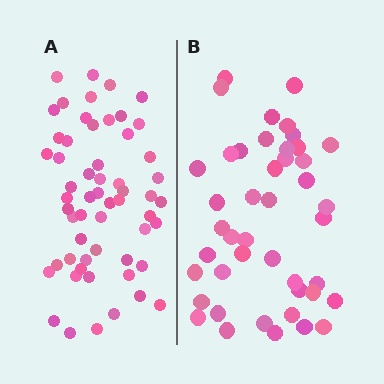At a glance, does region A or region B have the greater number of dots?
Region A (the left region) has more dots.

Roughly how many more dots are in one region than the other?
Region A has approximately 15 more dots than region B.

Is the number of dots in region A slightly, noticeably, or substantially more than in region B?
Region A has noticeably more, but not dramatically so. The ratio is roughly 1.3 to 1.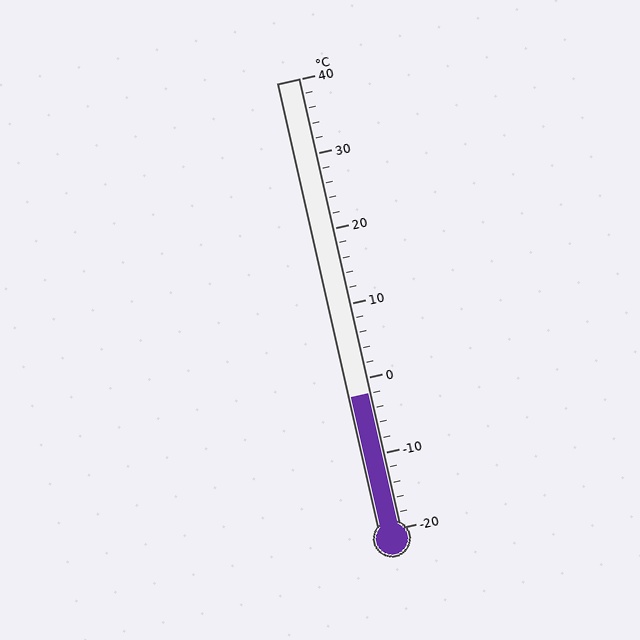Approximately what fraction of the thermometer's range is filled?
The thermometer is filled to approximately 30% of its range.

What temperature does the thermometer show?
The thermometer shows approximately -2°C.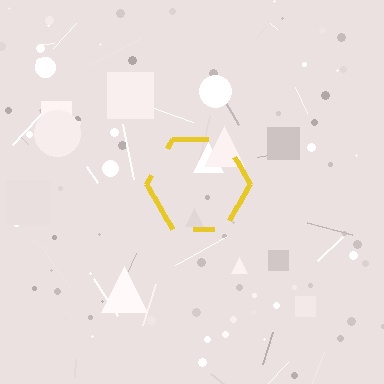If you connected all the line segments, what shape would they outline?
They would outline a hexagon.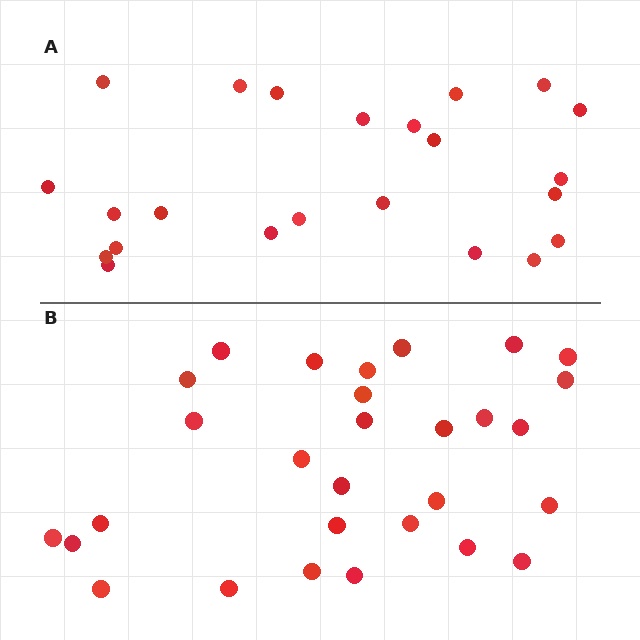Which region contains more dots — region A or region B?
Region B (the bottom region) has more dots.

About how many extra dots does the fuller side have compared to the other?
Region B has about 6 more dots than region A.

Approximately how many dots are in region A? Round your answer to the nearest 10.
About 20 dots. (The exact count is 23, which rounds to 20.)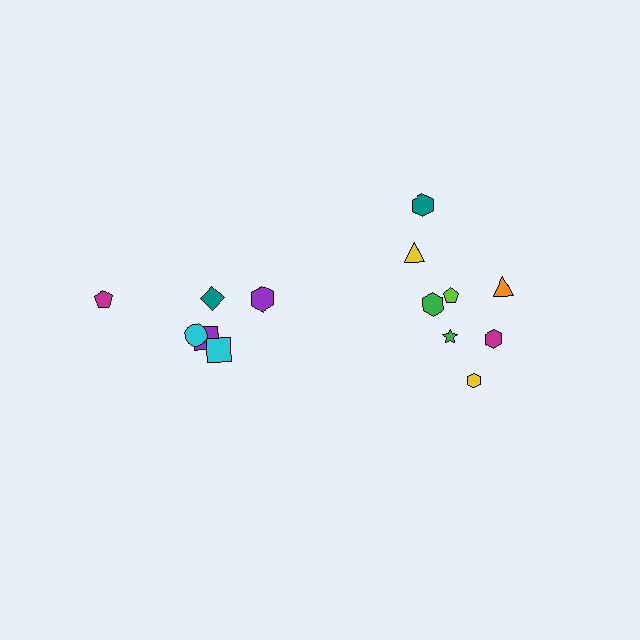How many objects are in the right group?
There are 8 objects.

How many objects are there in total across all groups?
There are 14 objects.